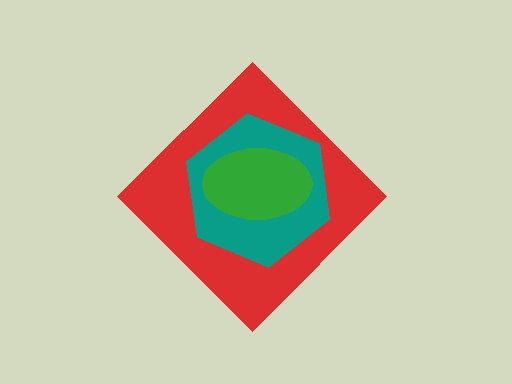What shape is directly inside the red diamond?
The teal hexagon.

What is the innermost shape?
The green ellipse.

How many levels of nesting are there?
3.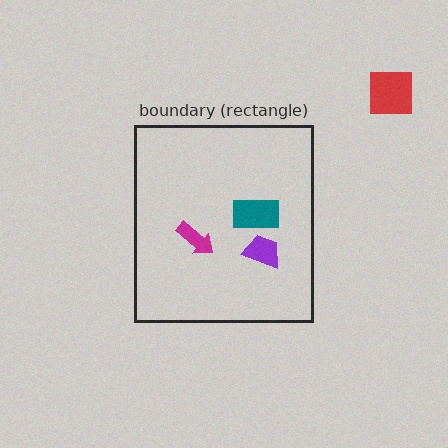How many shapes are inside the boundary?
3 inside, 1 outside.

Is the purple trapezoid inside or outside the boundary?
Inside.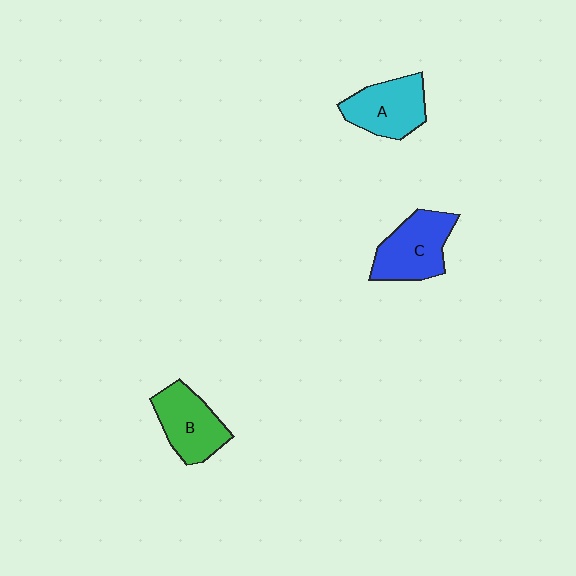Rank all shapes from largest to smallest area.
From largest to smallest: C (blue), A (cyan), B (green).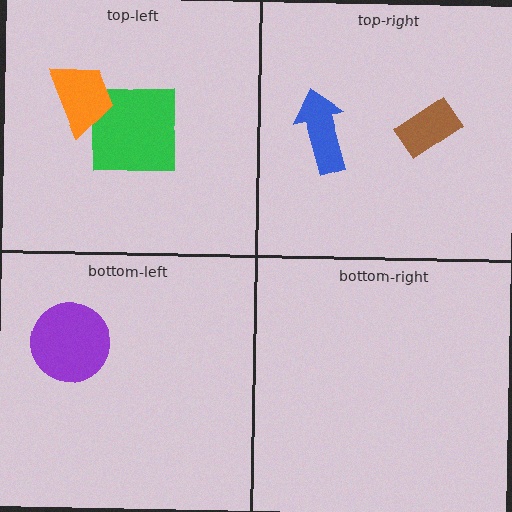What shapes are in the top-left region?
The green square, the orange trapezoid.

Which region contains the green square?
The top-left region.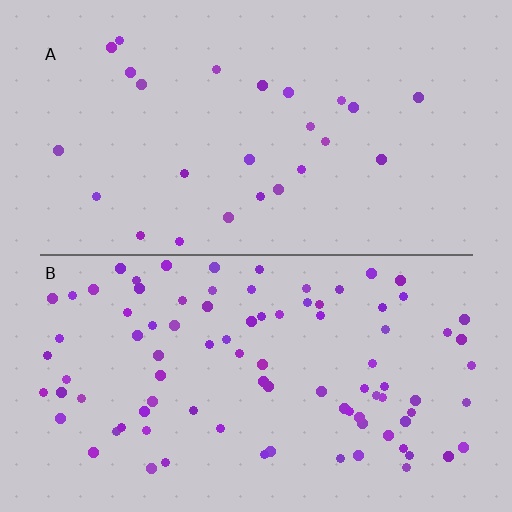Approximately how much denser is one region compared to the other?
Approximately 3.6× — region B over region A.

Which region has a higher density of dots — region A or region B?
B (the bottom).